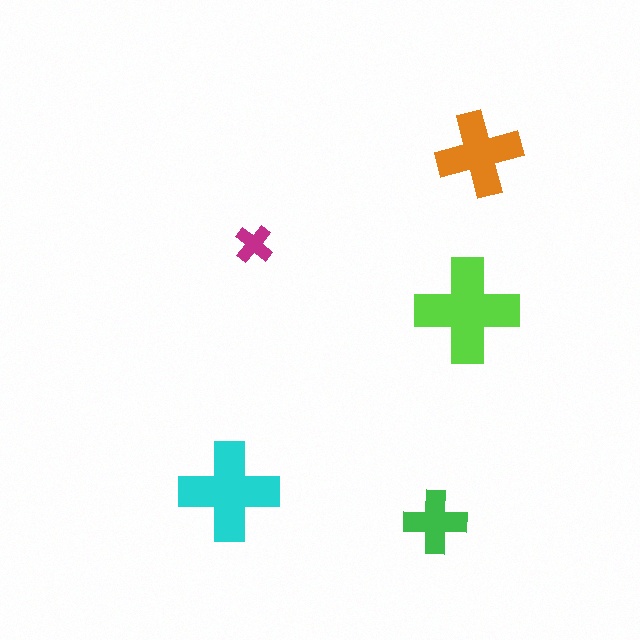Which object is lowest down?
The green cross is bottommost.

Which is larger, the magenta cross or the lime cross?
The lime one.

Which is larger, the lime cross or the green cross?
The lime one.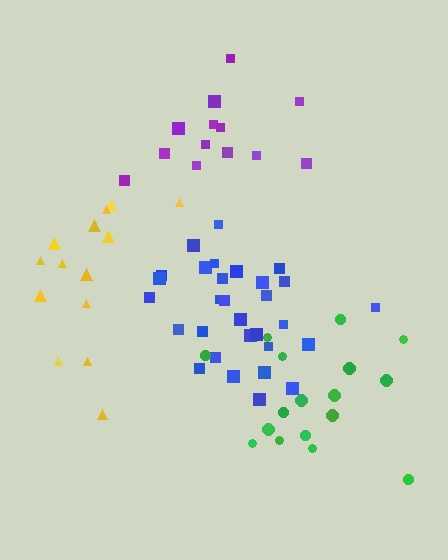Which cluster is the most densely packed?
Blue.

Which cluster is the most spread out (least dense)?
Yellow.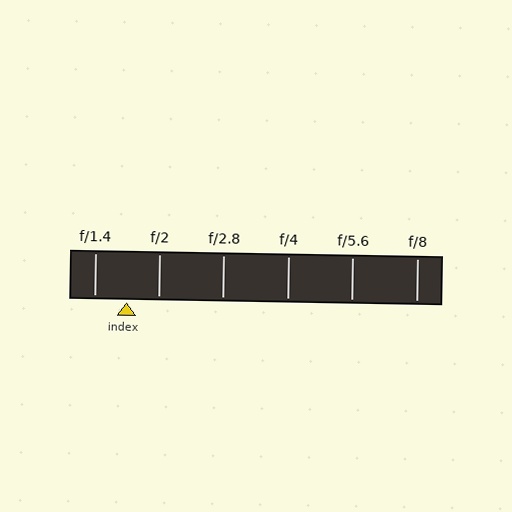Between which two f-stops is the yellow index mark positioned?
The index mark is between f/1.4 and f/2.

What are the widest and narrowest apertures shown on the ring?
The widest aperture shown is f/1.4 and the narrowest is f/8.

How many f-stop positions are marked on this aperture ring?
There are 6 f-stop positions marked.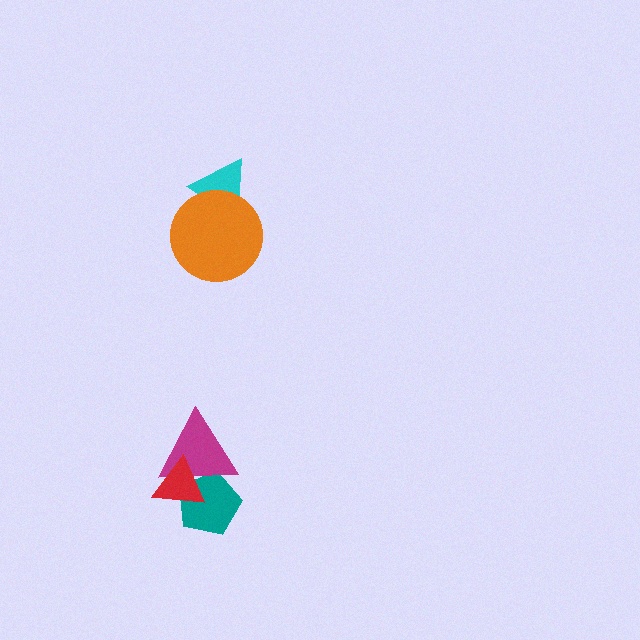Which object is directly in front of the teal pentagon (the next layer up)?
The magenta triangle is directly in front of the teal pentagon.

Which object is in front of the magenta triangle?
The red triangle is in front of the magenta triangle.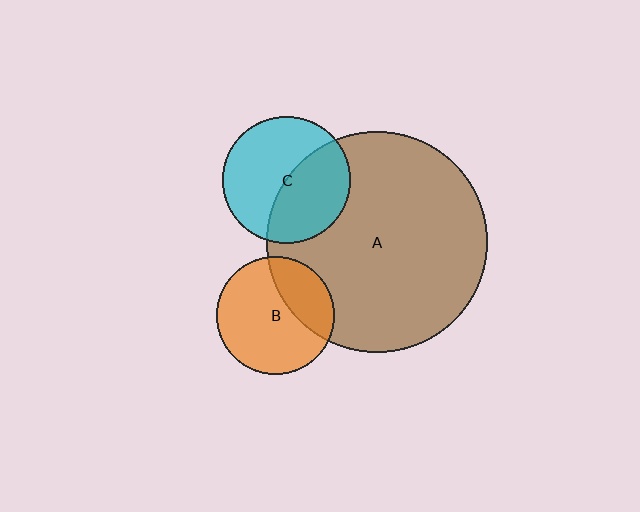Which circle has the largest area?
Circle A (brown).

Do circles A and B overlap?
Yes.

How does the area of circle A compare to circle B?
Approximately 3.6 times.